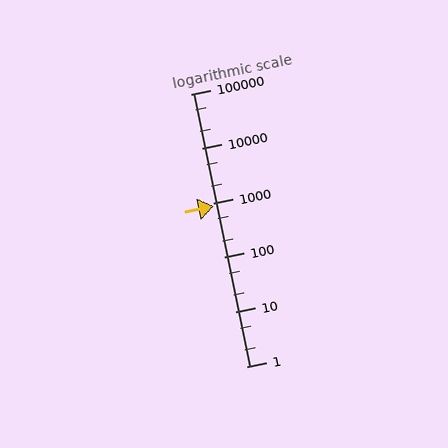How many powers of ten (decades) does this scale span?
The scale spans 5 decades, from 1 to 100000.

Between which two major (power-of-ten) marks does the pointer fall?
The pointer is between 100 and 1000.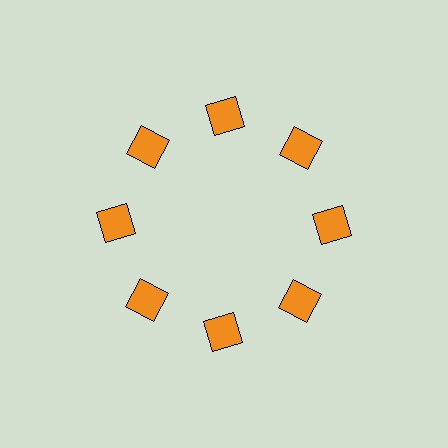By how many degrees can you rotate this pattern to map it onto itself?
The pattern maps onto itself every 45 degrees of rotation.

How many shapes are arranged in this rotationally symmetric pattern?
There are 8 shapes, arranged in 8 groups of 1.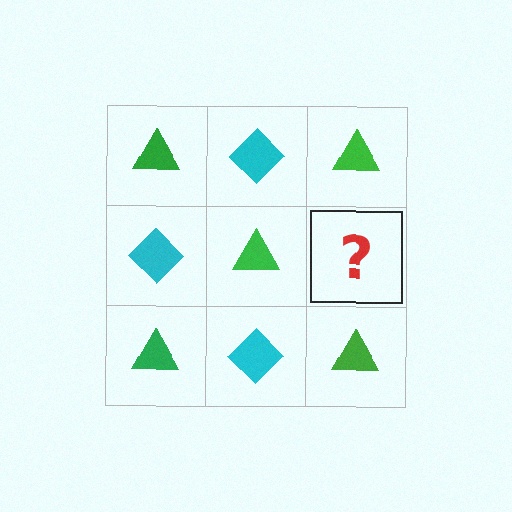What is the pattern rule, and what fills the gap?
The rule is that it alternates green triangle and cyan diamond in a checkerboard pattern. The gap should be filled with a cyan diamond.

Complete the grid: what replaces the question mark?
The question mark should be replaced with a cyan diamond.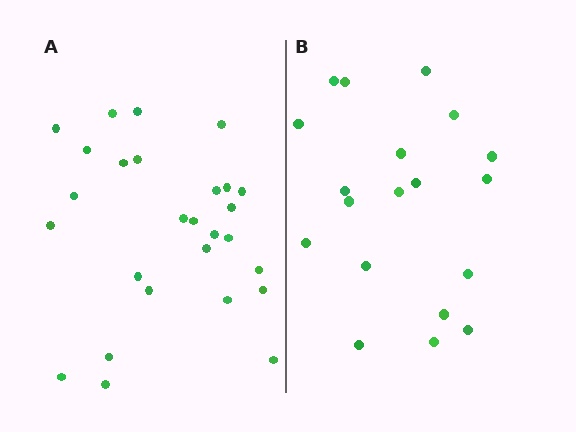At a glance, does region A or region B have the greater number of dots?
Region A (the left region) has more dots.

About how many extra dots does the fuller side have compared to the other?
Region A has roughly 8 or so more dots than region B.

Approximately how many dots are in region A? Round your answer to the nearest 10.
About 30 dots. (The exact count is 27, which rounds to 30.)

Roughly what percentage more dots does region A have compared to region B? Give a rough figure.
About 40% more.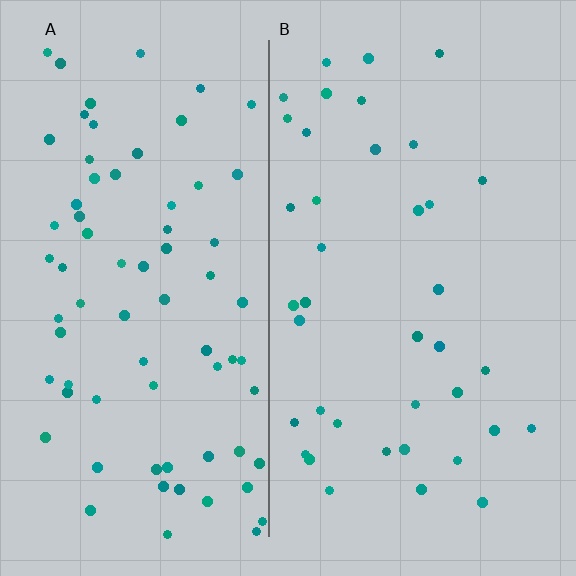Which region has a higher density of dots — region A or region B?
A (the left).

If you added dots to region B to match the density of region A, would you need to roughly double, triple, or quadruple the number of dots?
Approximately double.